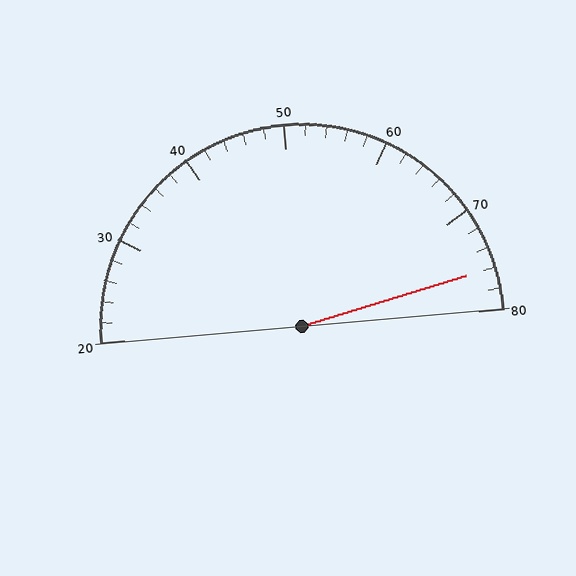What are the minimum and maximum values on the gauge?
The gauge ranges from 20 to 80.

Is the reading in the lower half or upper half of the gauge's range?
The reading is in the upper half of the range (20 to 80).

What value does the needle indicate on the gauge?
The needle indicates approximately 76.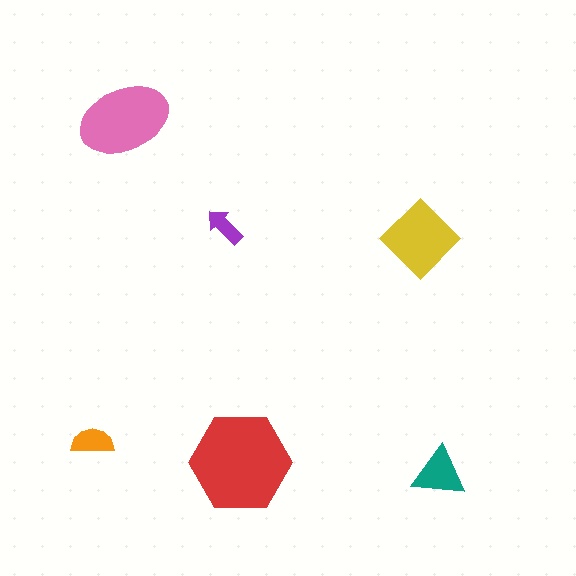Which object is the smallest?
The purple arrow.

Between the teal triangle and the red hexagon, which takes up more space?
The red hexagon.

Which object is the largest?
The red hexagon.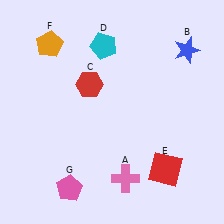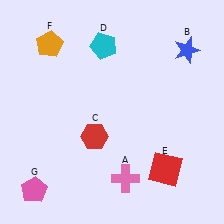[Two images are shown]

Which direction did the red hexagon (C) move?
The red hexagon (C) moved down.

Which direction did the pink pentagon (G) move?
The pink pentagon (G) moved left.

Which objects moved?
The objects that moved are: the red hexagon (C), the pink pentagon (G).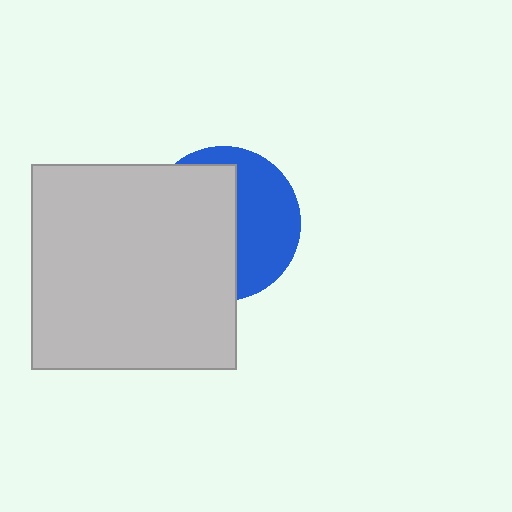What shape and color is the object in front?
The object in front is a light gray square.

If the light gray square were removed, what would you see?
You would see the complete blue circle.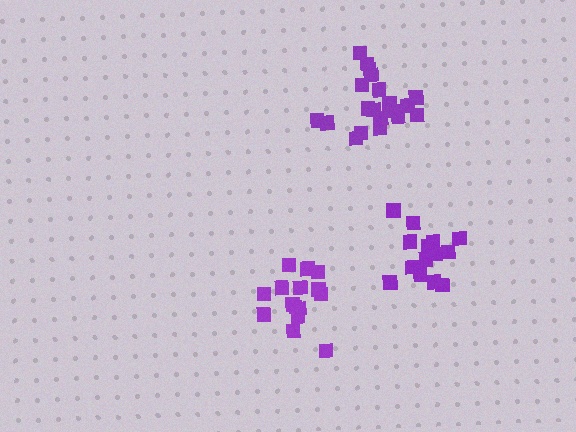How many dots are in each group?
Group 1: 20 dots, Group 2: 15 dots, Group 3: 15 dots (50 total).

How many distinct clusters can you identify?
There are 3 distinct clusters.